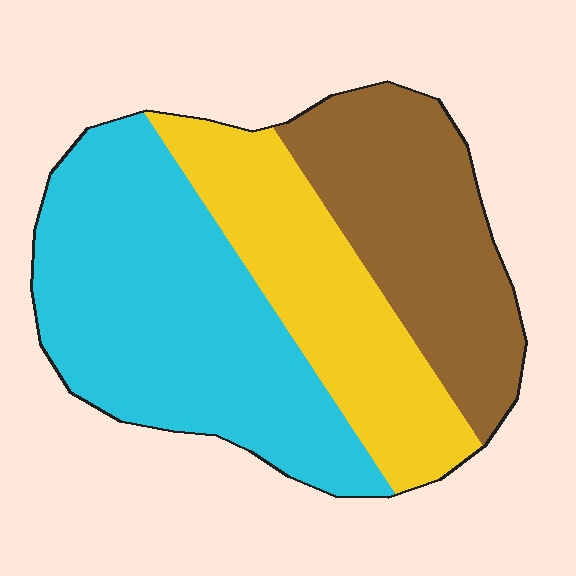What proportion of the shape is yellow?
Yellow takes up about one quarter (1/4) of the shape.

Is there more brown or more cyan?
Cyan.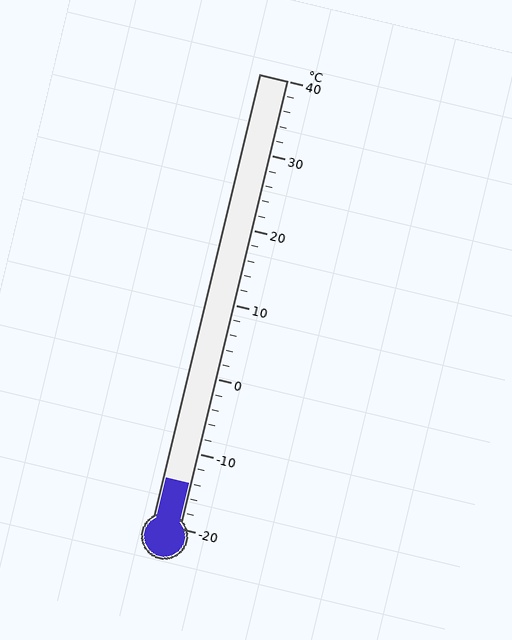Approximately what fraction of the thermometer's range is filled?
The thermometer is filled to approximately 10% of its range.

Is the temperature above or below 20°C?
The temperature is below 20°C.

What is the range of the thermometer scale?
The thermometer scale ranges from -20°C to 40°C.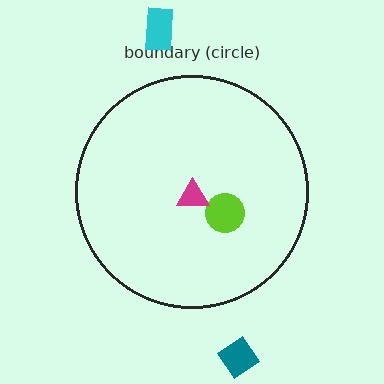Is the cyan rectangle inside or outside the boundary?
Outside.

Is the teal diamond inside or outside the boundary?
Outside.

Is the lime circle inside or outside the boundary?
Inside.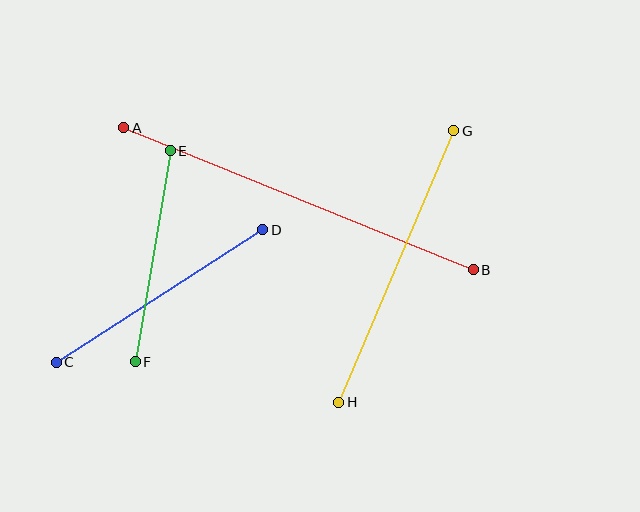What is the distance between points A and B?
The distance is approximately 377 pixels.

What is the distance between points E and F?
The distance is approximately 214 pixels.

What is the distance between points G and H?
The distance is approximately 295 pixels.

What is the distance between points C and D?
The distance is approximately 245 pixels.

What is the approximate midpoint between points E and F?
The midpoint is at approximately (153, 256) pixels.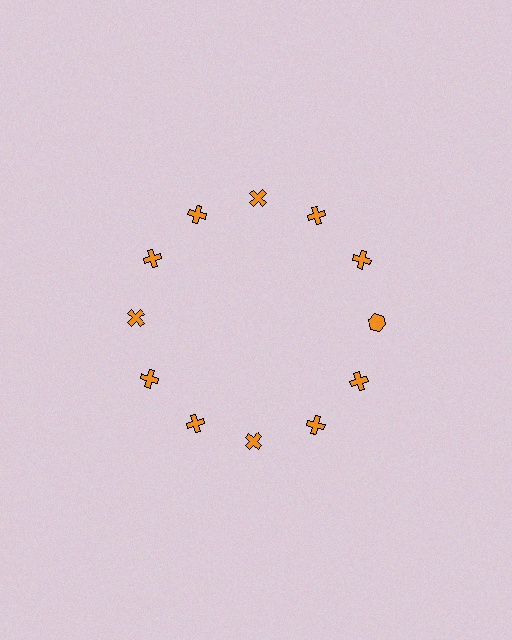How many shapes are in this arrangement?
There are 12 shapes arranged in a ring pattern.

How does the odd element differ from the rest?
It has a different shape: hexagon instead of cross.